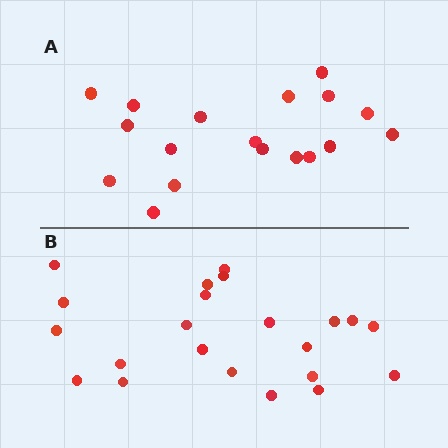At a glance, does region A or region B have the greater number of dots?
Region B (the bottom region) has more dots.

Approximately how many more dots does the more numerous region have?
Region B has about 4 more dots than region A.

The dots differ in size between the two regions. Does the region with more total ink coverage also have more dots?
No. Region A has more total ink coverage because its dots are larger, but region B actually contains more individual dots. Total area can be misleading — the number of items is what matters here.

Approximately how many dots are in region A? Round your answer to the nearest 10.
About 20 dots. (The exact count is 18, which rounds to 20.)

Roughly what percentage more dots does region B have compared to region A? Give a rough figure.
About 20% more.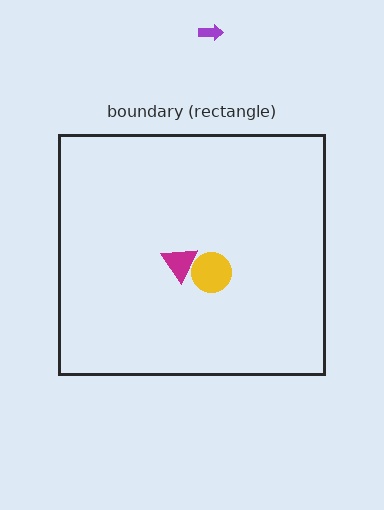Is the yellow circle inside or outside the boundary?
Inside.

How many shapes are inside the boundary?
2 inside, 1 outside.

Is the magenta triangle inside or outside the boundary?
Inside.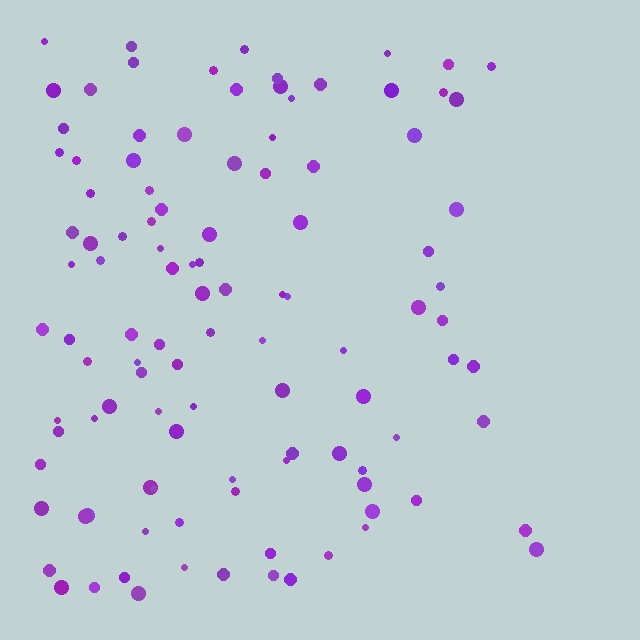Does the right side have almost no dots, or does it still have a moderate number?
Still a moderate number, just noticeably fewer than the left.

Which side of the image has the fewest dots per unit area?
The right.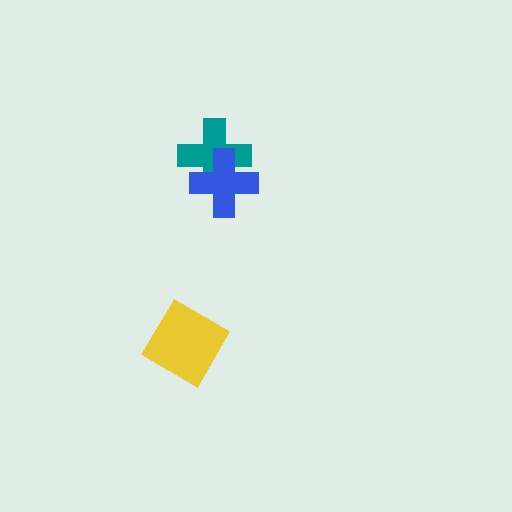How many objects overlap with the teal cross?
1 object overlaps with the teal cross.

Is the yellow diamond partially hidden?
No, no other shape covers it.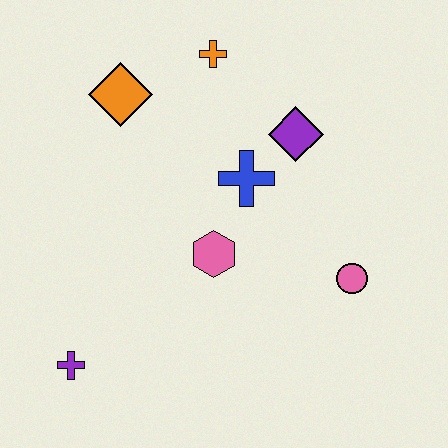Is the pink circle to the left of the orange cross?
No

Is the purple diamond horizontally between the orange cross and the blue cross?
No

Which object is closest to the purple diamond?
The blue cross is closest to the purple diamond.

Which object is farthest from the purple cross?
The orange cross is farthest from the purple cross.